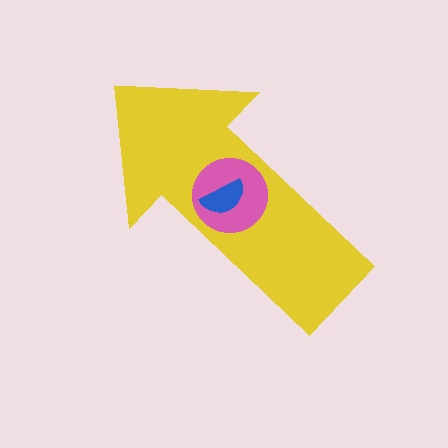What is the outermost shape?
The yellow arrow.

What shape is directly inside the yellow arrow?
The pink circle.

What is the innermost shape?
The blue semicircle.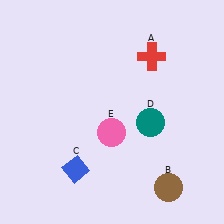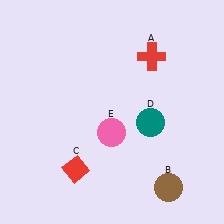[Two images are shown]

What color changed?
The diamond (C) changed from blue in Image 1 to red in Image 2.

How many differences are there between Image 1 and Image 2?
There is 1 difference between the two images.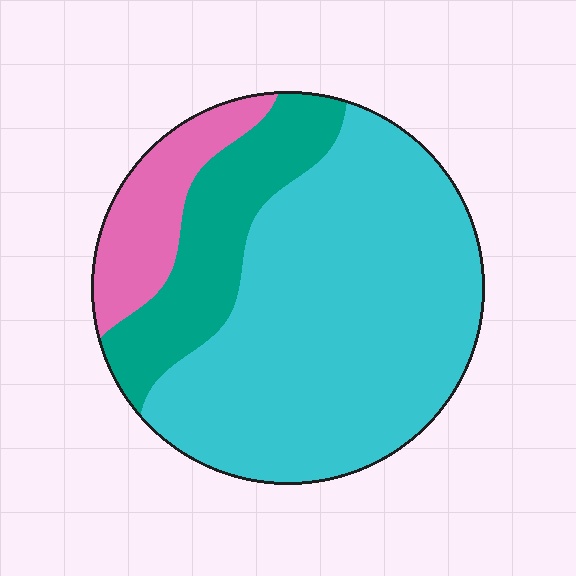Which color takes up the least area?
Pink, at roughly 15%.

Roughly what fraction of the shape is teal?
Teal takes up about one fifth (1/5) of the shape.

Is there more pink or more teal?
Teal.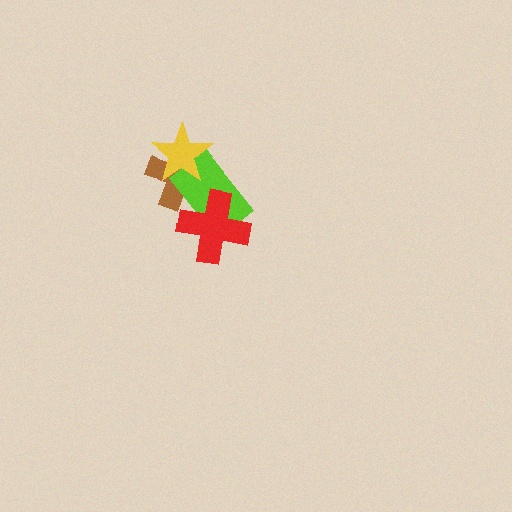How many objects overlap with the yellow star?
2 objects overlap with the yellow star.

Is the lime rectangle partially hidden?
Yes, it is partially covered by another shape.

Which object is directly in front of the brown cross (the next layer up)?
The lime rectangle is directly in front of the brown cross.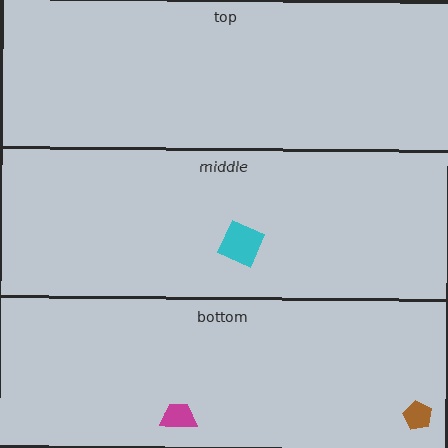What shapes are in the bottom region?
The brown pentagon, the magenta trapezoid.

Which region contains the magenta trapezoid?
The bottom region.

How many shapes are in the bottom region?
2.